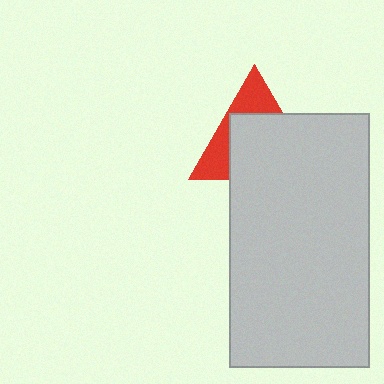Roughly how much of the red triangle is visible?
A small part of it is visible (roughly 38%).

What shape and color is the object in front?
The object in front is a light gray rectangle.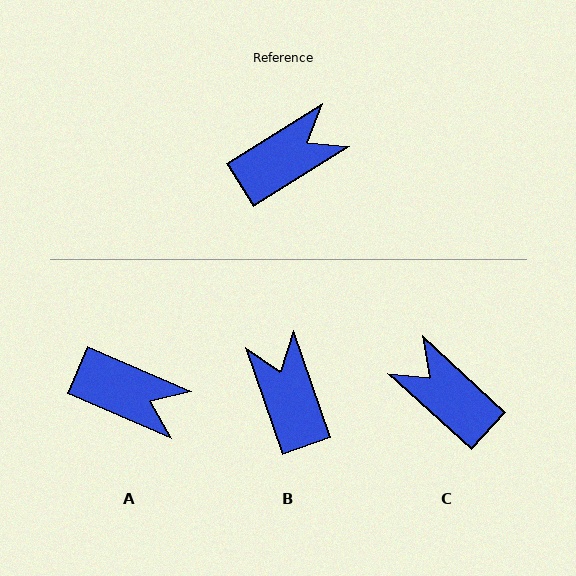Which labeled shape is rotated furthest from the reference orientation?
C, about 105 degrees away.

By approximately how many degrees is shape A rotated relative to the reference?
Approximately 55 degrees clockwise.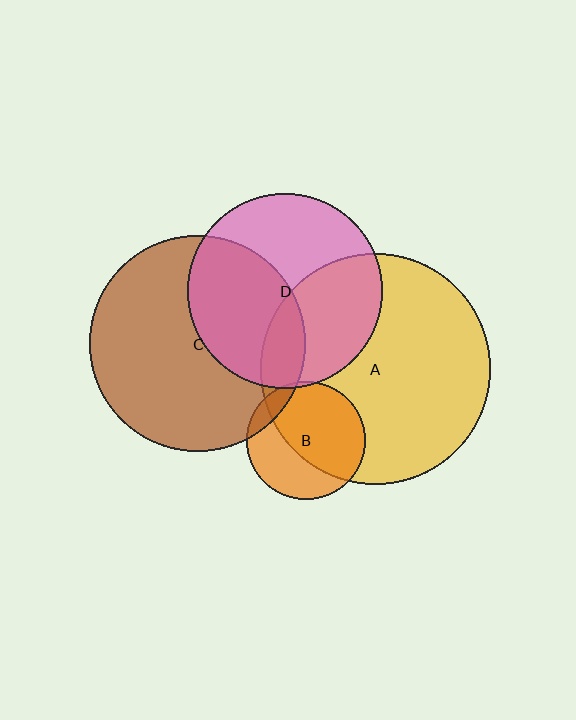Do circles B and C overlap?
Yes.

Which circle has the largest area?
Circle A (yellow).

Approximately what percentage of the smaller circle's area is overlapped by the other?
Approximately 10%.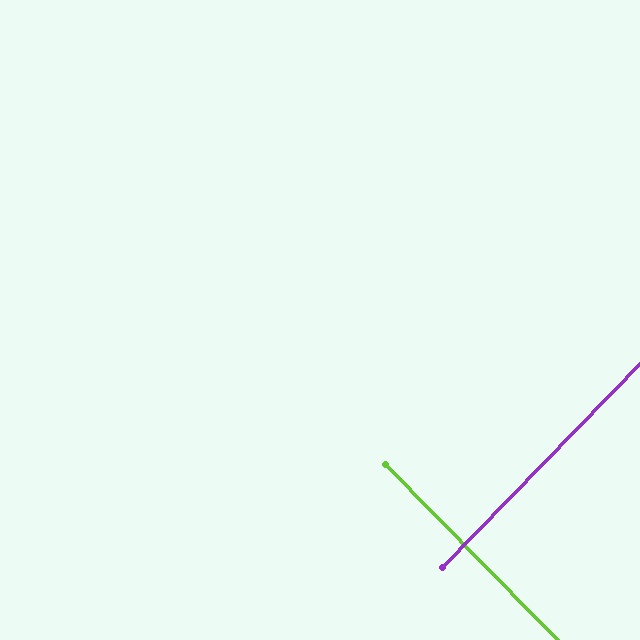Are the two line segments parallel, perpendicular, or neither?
Perpendicular — they meet at approximately 89°.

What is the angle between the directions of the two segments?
Approximately 89 degrees.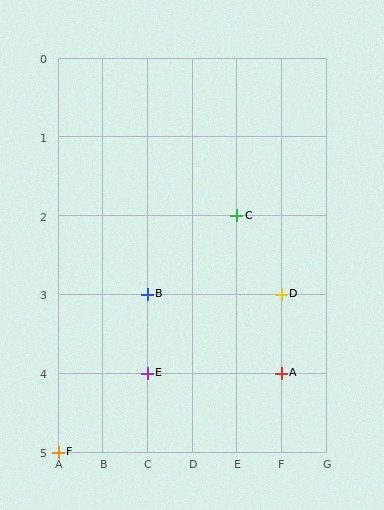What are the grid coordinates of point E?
Point E is at grid coordinates (C, 4).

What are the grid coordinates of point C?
Point C is at grid coordinates (E, 2).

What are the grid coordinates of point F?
Point F is at grid coordinates (A, 5).